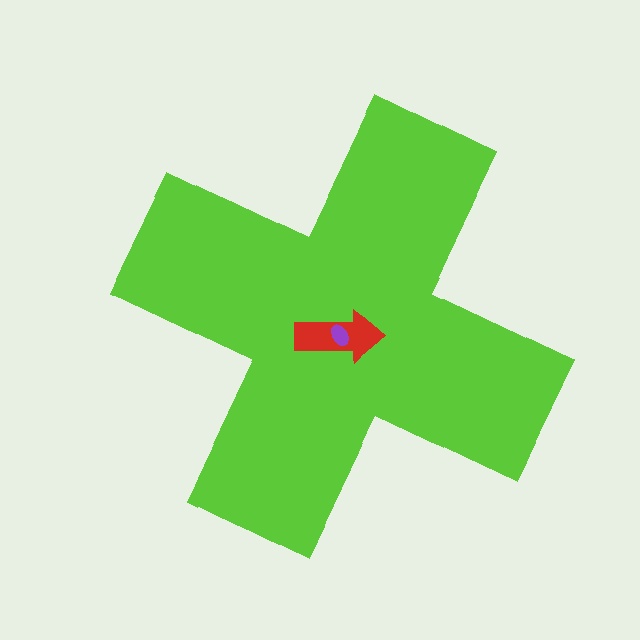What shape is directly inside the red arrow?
The purple ellipse.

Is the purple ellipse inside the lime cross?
Yes.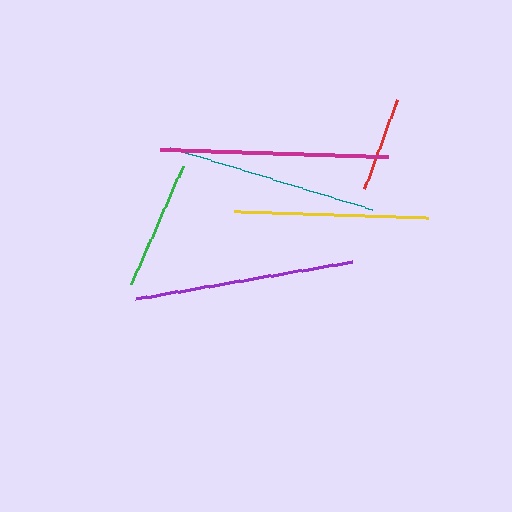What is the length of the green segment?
The green segment is approximately 130 pixels long.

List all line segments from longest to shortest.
From longest to shortest: magenta, purple, teal, yellow, green, red.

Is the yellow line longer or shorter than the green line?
The yellow line is longer than the green line.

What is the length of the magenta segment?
The magenta segment is approximately 228 pixels long.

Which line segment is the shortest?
The red line is the shortest at approximately 94 pixels.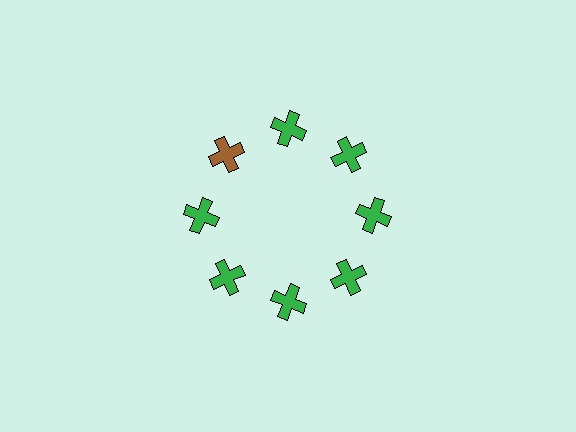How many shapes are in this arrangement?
There are 8 shapes arranged in a ring pattern.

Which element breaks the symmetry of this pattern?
The brown cross at roughly the 10 o'clock position breaks the symmetry. All other shapes are green crosses.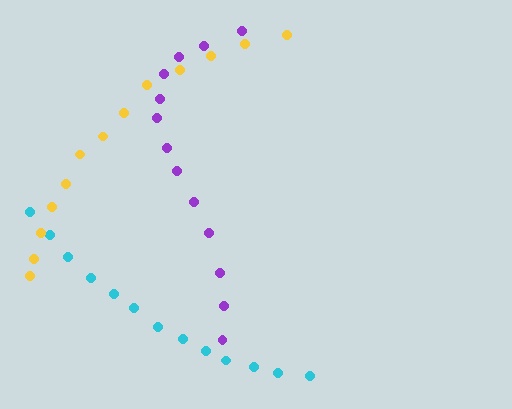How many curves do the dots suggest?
There are 3 distinct paths.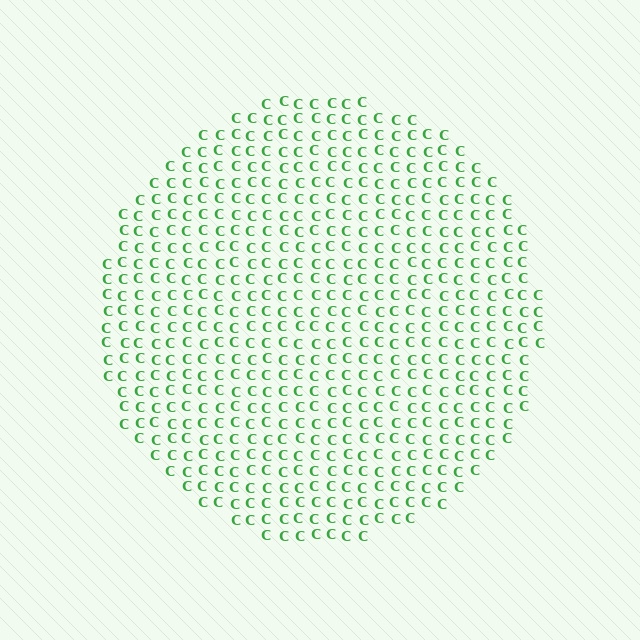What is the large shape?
The large shape is a circle.